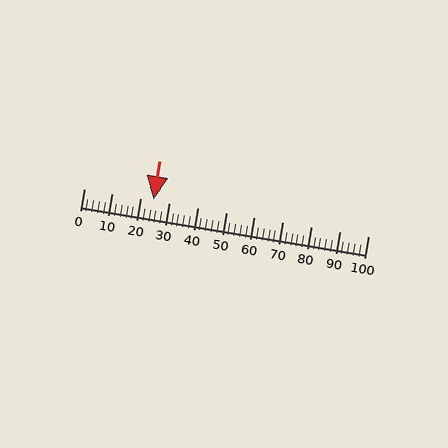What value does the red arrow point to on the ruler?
The red arrow points to approximately 24.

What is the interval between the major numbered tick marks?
The major tick marks are spaced 10 units apart.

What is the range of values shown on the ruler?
The ruler shows values from 0 to 100.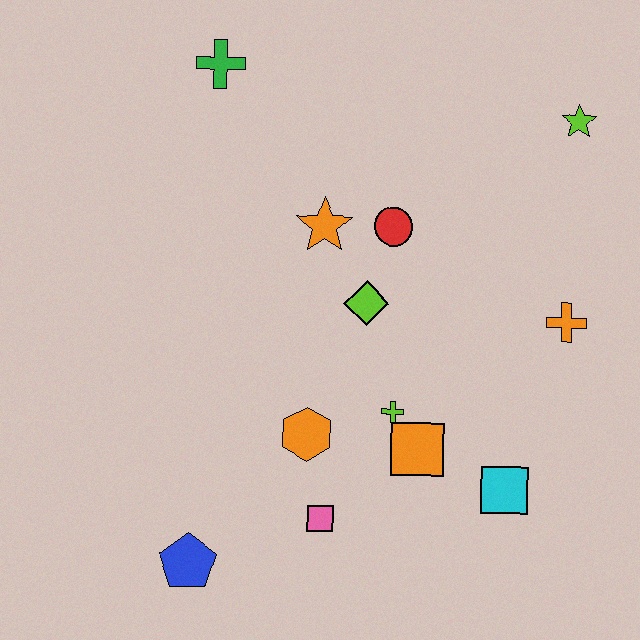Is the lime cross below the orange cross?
Yes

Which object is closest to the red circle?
The orange star is closest to the red circle.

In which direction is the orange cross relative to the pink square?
The orange cross is to the right of the pink square.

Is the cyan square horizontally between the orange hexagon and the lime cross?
No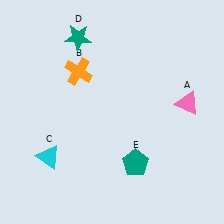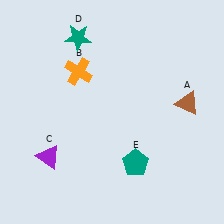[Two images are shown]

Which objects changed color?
A changed from pink to brown. C changed from cyan to purple.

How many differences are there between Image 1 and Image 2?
There are 2 differences between the two images.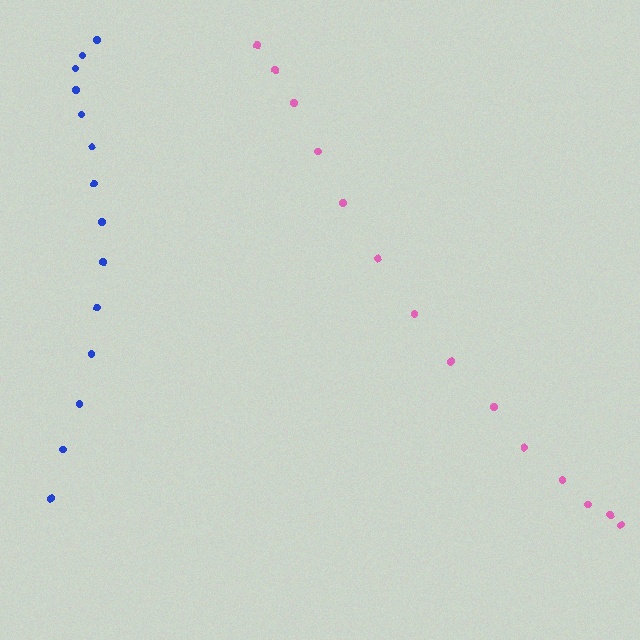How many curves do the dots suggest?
There are 2 distinct paths.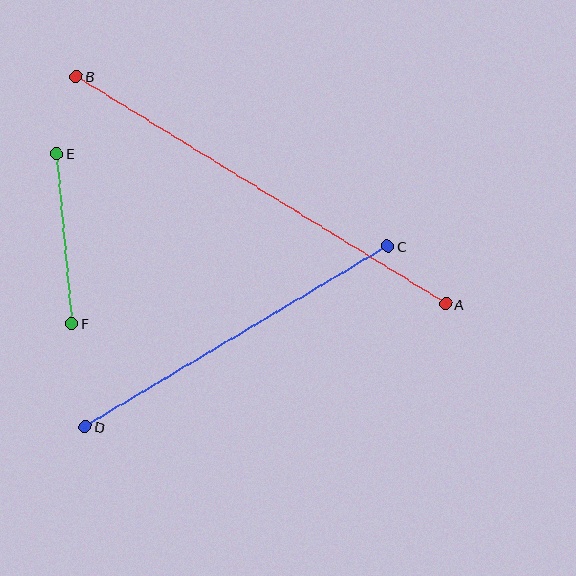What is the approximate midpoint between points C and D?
The midpoint is at approximately (237, 336) pixels.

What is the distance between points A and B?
The distance is approximately 434 pixels.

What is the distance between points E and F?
The distance is approximately 171 pixels.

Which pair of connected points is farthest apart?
Points A and B are farthest apart.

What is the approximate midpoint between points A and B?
The midpoint is at approximately (261, 190) pixels.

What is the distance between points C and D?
The distance is approximately 352 pixels.